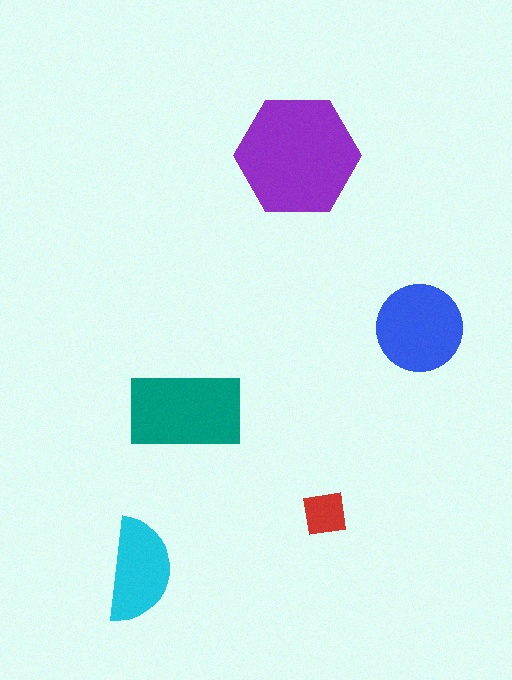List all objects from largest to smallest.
The purple hexagon, the teal rectangle, the blue circle, the cyan semicircle, the red square.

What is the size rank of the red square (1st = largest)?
5th.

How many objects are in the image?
There are 5 objects in the image.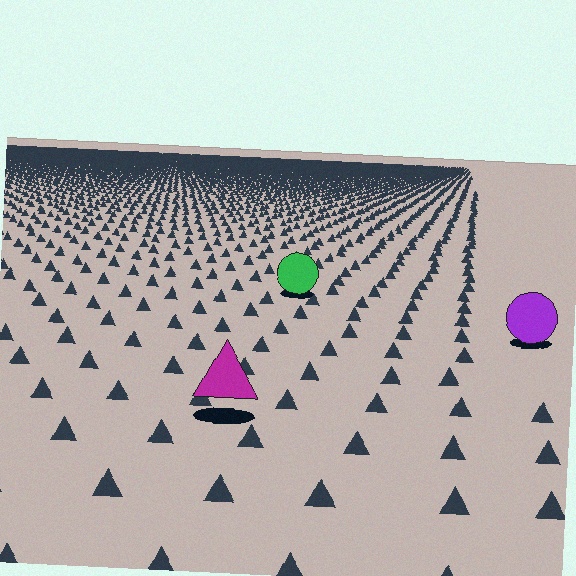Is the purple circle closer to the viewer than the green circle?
Yes. The purple circle is closer — you can tell from the texture gradient: the ground texture is coarser near it.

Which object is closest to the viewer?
The magenta triangle is closest. The texture marks near it are larger and more spread out.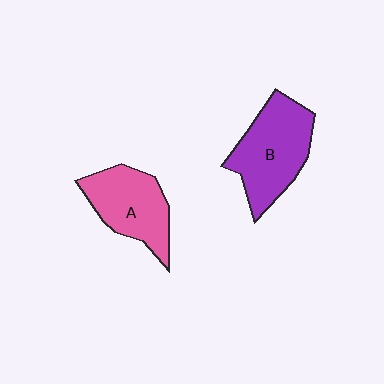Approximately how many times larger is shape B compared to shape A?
Approximately 1.2 times.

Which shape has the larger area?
Shape B (purple).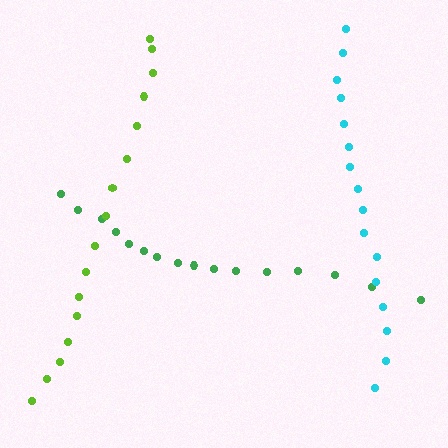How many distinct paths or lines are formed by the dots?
There are 3 distinct paths.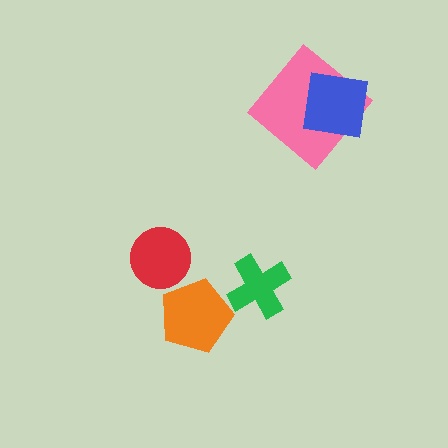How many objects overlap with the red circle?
0 objects overlap with the red circle.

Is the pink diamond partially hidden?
Yes, it is partially covered by another shape.